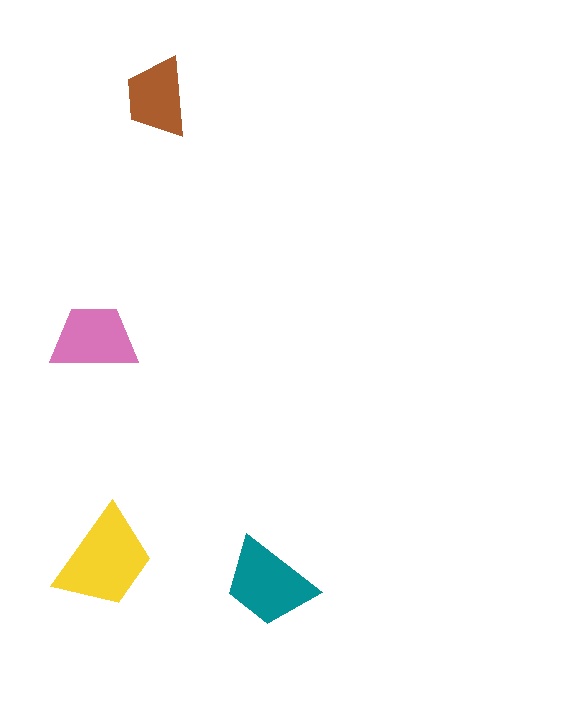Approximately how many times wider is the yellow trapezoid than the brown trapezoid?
About 1.5 times wider.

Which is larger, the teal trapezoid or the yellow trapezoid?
The yellow one.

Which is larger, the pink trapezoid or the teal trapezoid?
The teal one.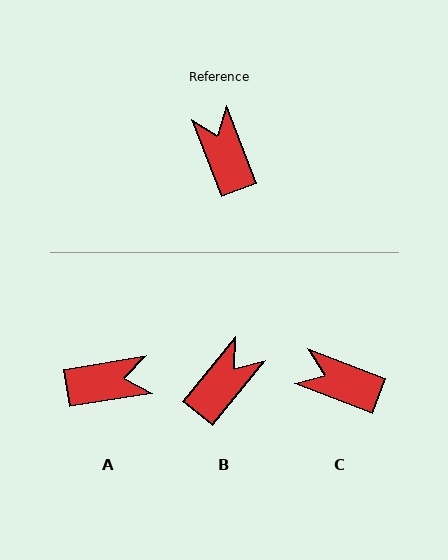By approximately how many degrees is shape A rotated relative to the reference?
Approximately 102 degrees clockwise.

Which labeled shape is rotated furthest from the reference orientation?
A, about 102 degrees away.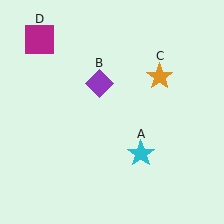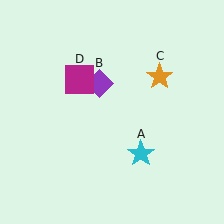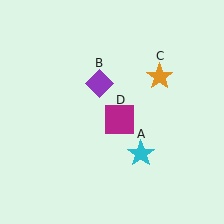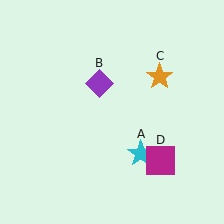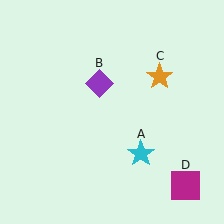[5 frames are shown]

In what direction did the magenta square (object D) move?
The magenta square (object D) moved down and to the right.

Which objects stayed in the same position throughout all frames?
Cyan star (object A) and purple diamond (object B) and orange star (object C) remained stationary.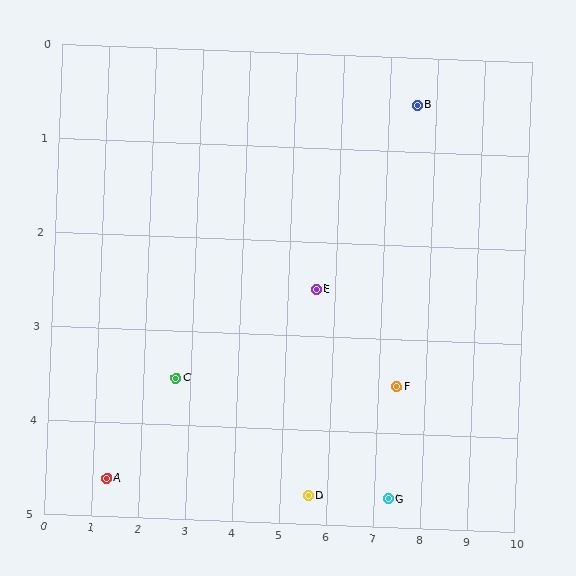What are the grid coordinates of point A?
Point A is at approximately (1.3, 4.6).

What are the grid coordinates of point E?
Point E is at approximately (5.6, 2.5).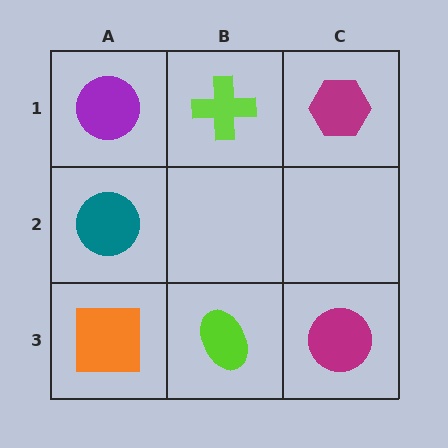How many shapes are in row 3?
3 shapes.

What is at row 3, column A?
An orange square.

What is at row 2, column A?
A teal circle.